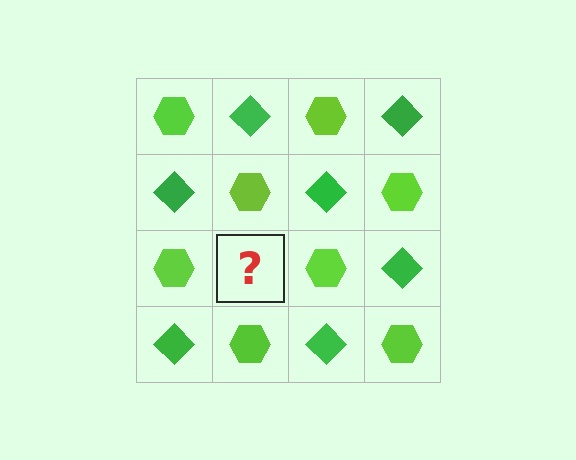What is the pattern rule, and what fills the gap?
The rule is that it alternates lime hexagon and green diamond in a checkerboard pattern. The gap should be filled with a green diamond.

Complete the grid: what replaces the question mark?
The question mark should be replaced with a green diamond.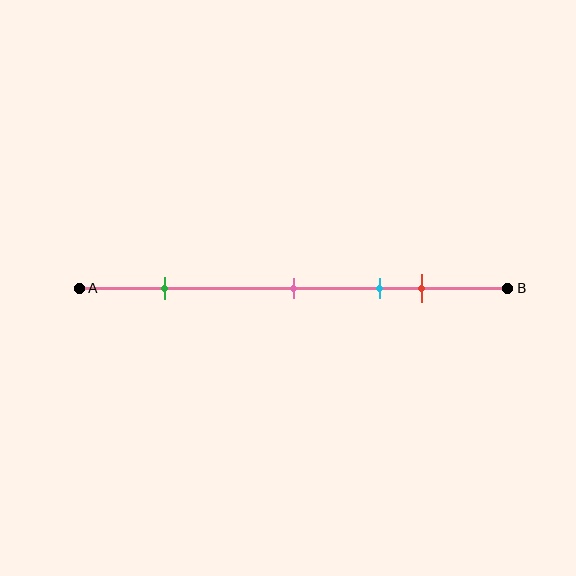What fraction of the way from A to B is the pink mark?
The pink mark is approximately 50% (0.5) of the way from A to B.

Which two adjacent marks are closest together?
The cyan and red marks are the closest adjacent pair.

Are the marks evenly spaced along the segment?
No, the marks are not evenly spaced.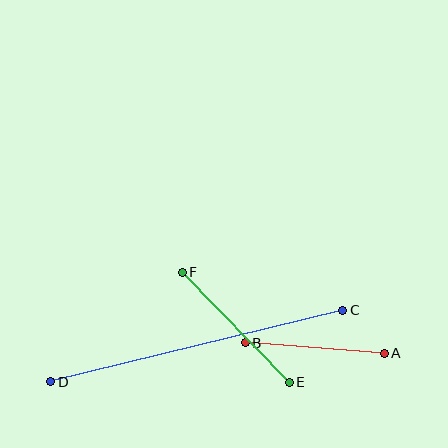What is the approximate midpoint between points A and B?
The midpoint is at approximately (315, 348) pixels.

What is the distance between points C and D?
The distance is approximately 301 pixels.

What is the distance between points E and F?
The distance is approximately 153 pixels.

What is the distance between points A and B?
The distance is approximately 139 pixels.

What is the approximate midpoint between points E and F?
The midpoint is at approximately (236, 327) pixels.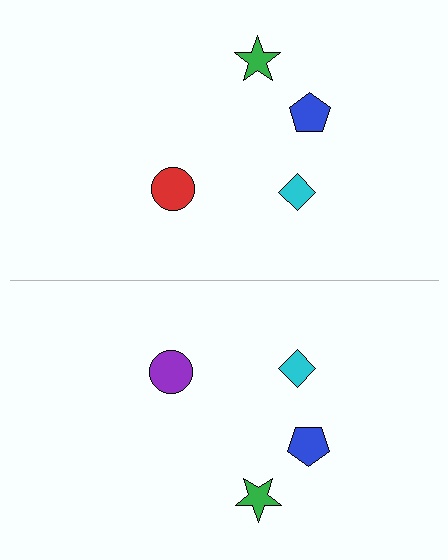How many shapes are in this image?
There are 8 shapes in this image.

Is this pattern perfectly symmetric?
No, the pattern is not perfectly symmetric. The purple circle on the bottom side breaks the symmetry — its mirror counterpart is red.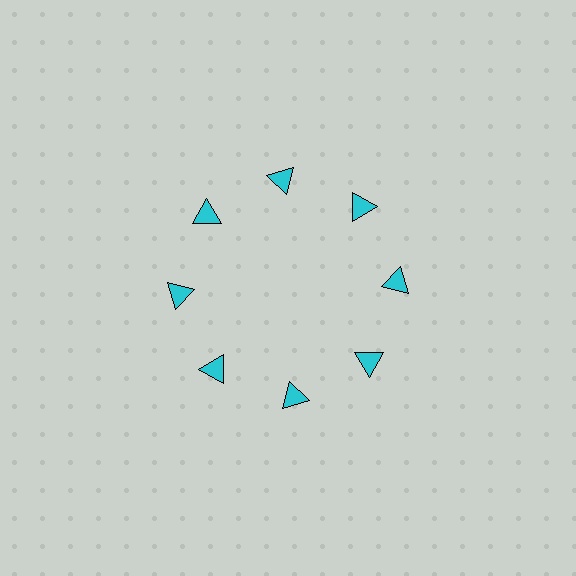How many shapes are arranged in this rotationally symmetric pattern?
There are 8 shapes, arranged in 8 groups of 1.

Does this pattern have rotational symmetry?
Yes, this pattern has 8-fold rotational symmetry. It looks the same after rotating 45 degrees around the center.